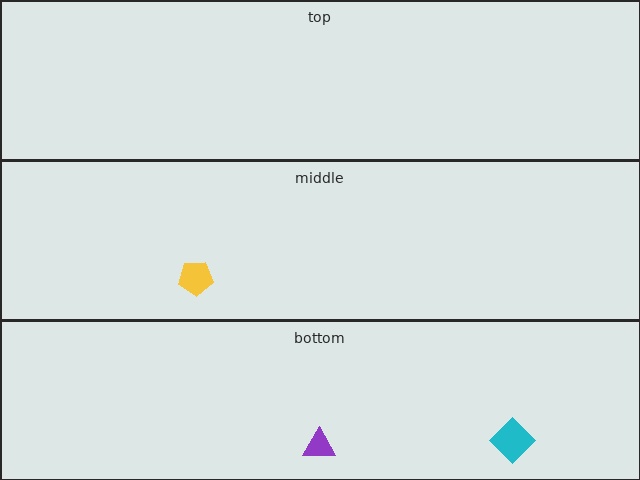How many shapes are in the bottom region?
2.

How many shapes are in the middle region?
1.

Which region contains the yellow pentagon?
The middle region.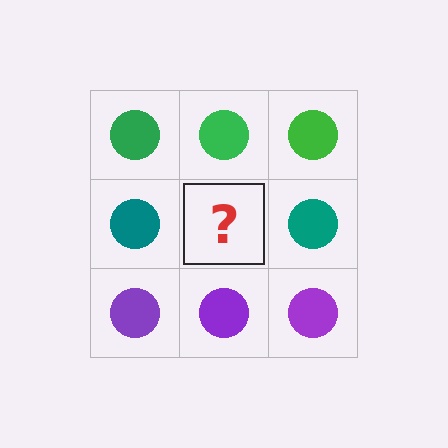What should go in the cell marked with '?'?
The missing cell should contain a teal circle.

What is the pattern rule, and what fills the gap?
The rule is that each row has a consistent color. The gap should be filled with a teal circle.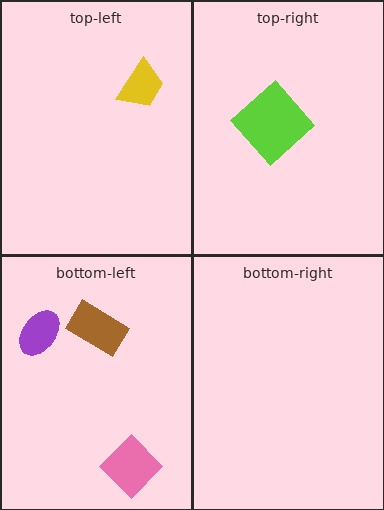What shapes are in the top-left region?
The yellow trapezoid.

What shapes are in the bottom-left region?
The brown rectangle, the pink diamond, the purple ellipse.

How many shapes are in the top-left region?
1.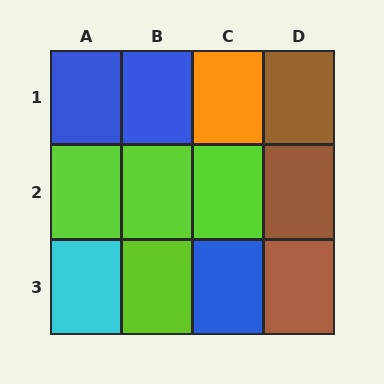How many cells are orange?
1 cell is orange.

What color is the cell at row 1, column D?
Brown.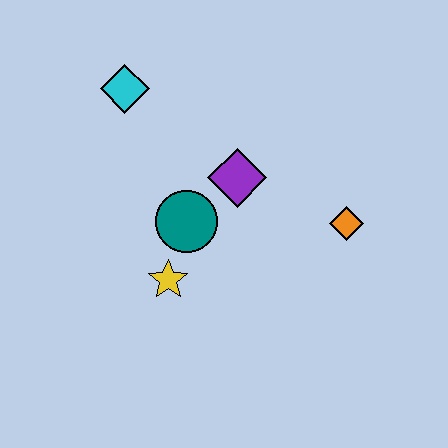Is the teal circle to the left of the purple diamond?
Yes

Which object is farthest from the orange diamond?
The cyan diamond is farthest from the orange diamond.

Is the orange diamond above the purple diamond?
No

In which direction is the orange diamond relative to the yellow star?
The orange diamond is to the right of the yellow star.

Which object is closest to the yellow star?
The teal circle is closest to the yellow star.